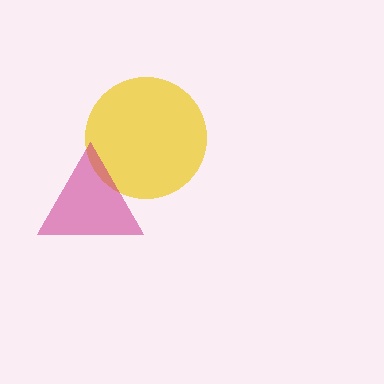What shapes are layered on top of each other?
The layered shapes are: a yellow circle, a magenta triangle.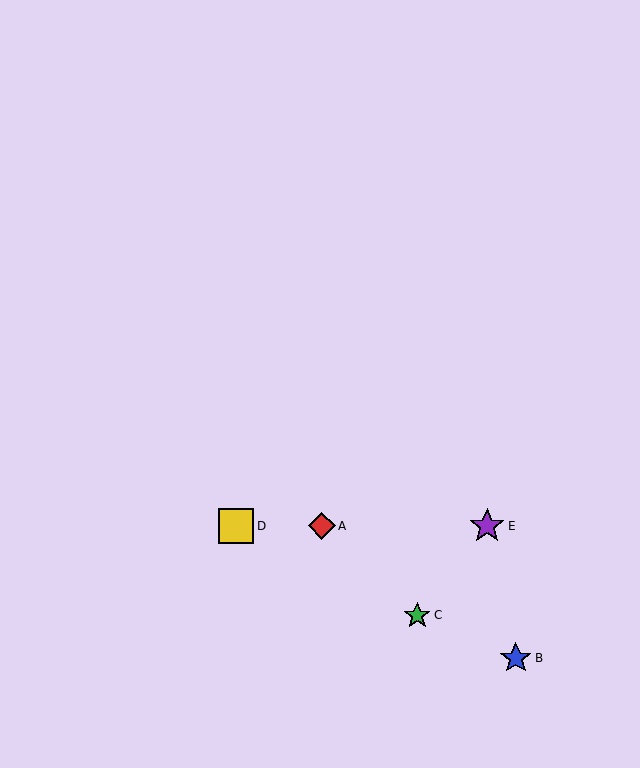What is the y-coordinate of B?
Object B is at y≈658.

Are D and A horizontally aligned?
Yes, both are at y≈526.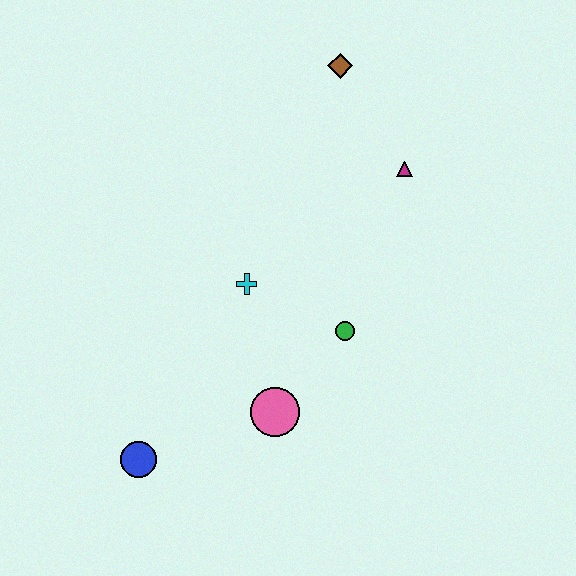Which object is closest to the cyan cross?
The green circle is closest to the cyan cross.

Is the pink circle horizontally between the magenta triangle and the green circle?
No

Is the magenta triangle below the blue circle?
No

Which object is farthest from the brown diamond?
The blue circle is farthest from the brown diamond.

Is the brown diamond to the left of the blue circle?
No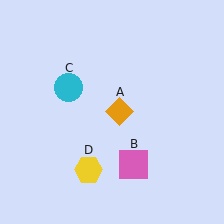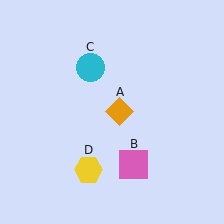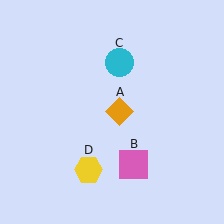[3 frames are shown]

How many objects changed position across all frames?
1 object changed position: cyan circle (object C).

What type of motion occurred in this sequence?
The cyan circle (object C) rotated clockwise around the center of the scene.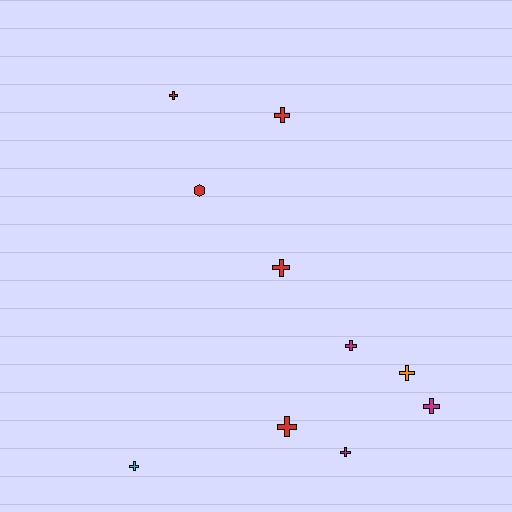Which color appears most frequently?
Red, with 5 objects.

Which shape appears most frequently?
Cross, with 9 objects.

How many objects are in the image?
There are 10 objects.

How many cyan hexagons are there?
There are no cyan hexagons.